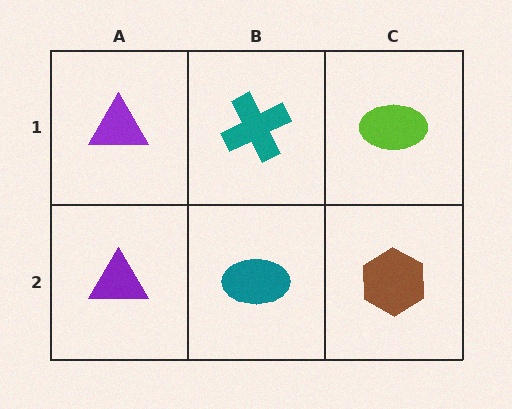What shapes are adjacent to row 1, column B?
A teal ellipse (row 2, column B), a purple triangle (row 1, column A), a lime ellipse (row 1, column C).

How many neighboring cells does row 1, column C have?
2.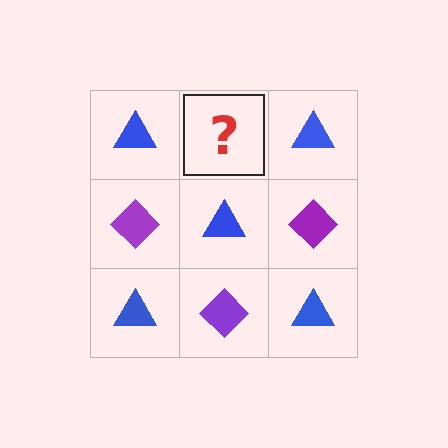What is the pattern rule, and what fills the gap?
The rule is that it alternates blue triangle and purple diamond in a checkerboard pattern. The gap should be filled with a purple diamond.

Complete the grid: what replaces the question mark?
The question mark should be replaced with a purple diamond.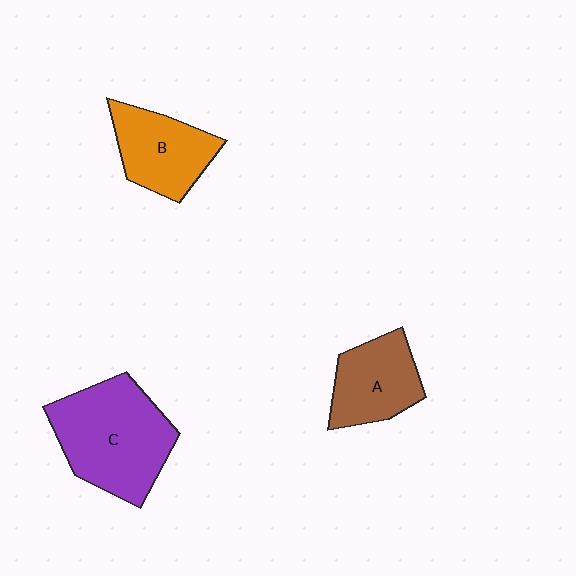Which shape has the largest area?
Shape C (purple).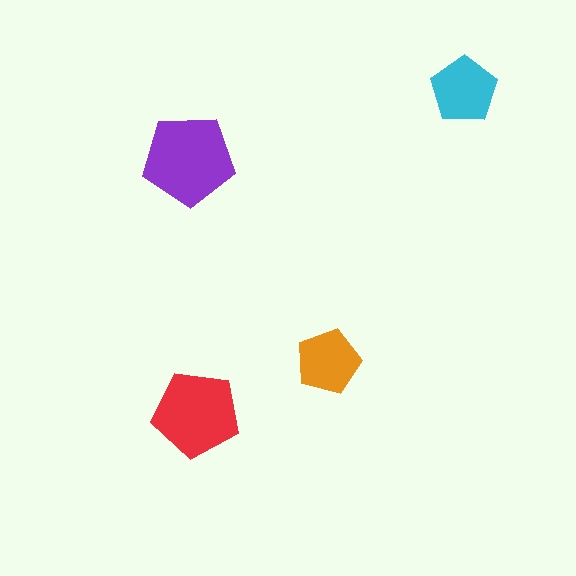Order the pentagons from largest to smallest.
the purple one, the red one, the cyan one, the orange one.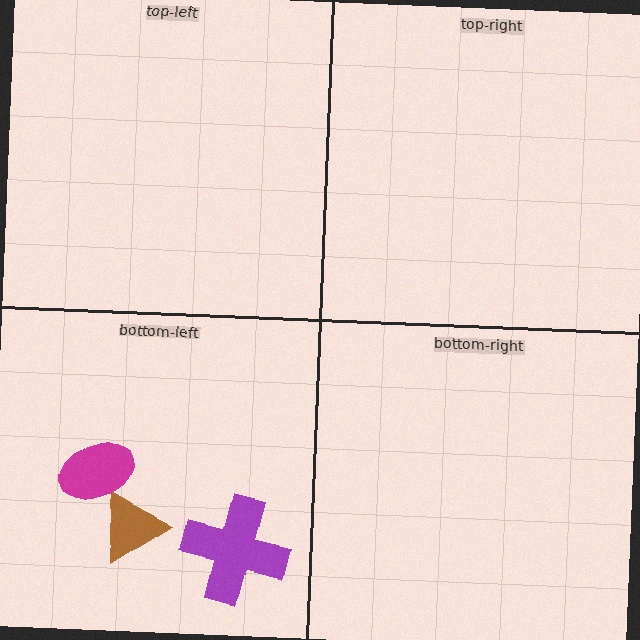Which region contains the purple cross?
The bottom-left region.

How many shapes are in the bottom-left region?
3.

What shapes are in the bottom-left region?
The brown triangle, the purple cross, the magenta ellipse.